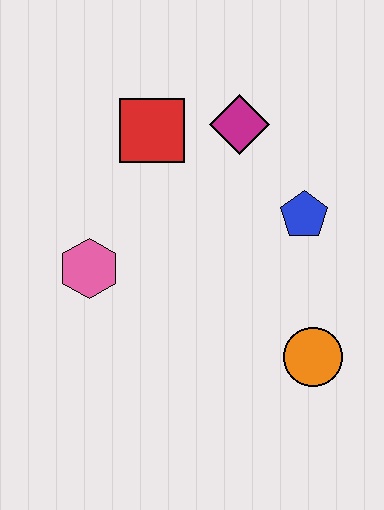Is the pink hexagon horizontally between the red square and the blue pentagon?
No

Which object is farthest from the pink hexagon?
The orange circle is farthest from the pink hexagon.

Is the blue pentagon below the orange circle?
No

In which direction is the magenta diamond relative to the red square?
The magenta diamond is to the right of the red square.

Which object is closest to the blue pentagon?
The magenta diamond is closest to the blue pentagon.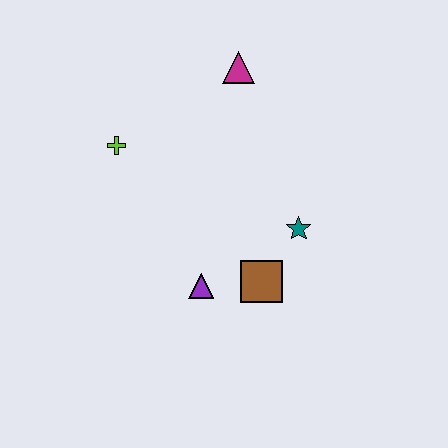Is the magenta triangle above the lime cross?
Yes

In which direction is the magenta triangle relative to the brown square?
The magenta triangle is above the brown square.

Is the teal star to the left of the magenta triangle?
No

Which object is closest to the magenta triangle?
The lime cross is closest to the magenta triangle.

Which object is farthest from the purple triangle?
The magenta triangle is farthest from the purple triangle.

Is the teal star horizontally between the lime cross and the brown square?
No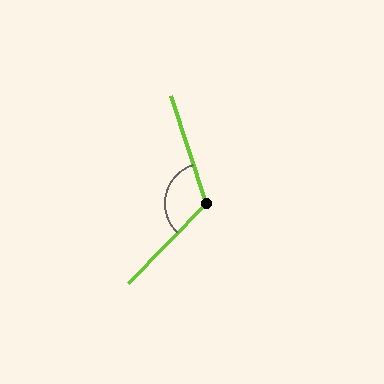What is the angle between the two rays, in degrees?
Approximately 118 degrees.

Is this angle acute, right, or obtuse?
It is obtuse.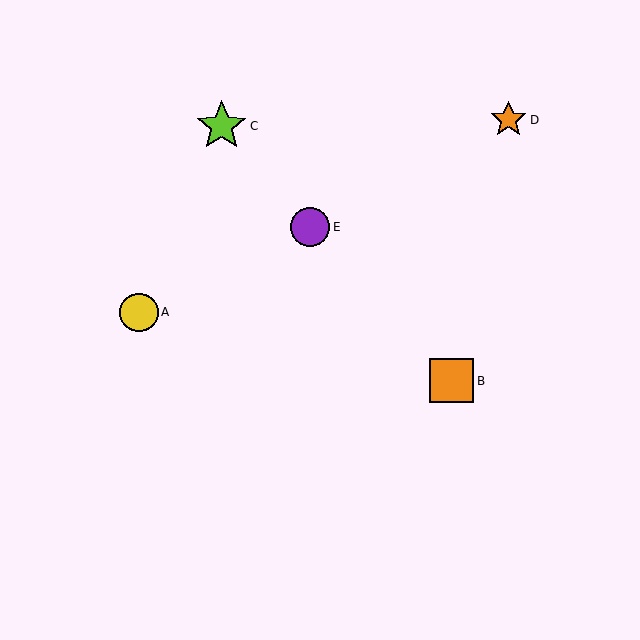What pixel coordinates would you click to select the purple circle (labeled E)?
Click at (310, 227) to select the purple circle E.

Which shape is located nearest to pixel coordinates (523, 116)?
The orange star (labeled D) at (509, 120) is nearest to that location.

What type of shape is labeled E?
Shape E is a purple circle.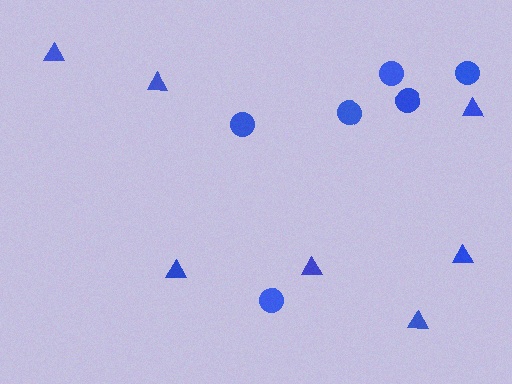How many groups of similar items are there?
There are 2 groups: one group of circles (6) and one group of triangles (7).